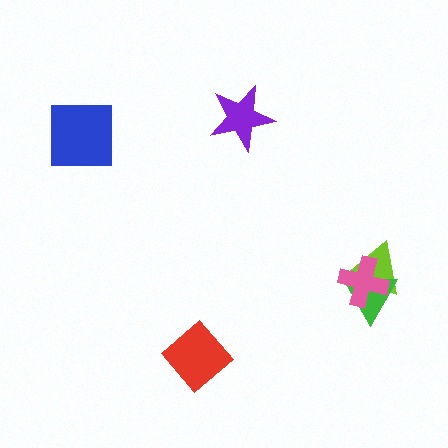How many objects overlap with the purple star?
0 objects overlap with the purple star.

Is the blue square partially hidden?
No, no other shape covers it.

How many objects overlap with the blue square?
0 objects overlap with the blue square.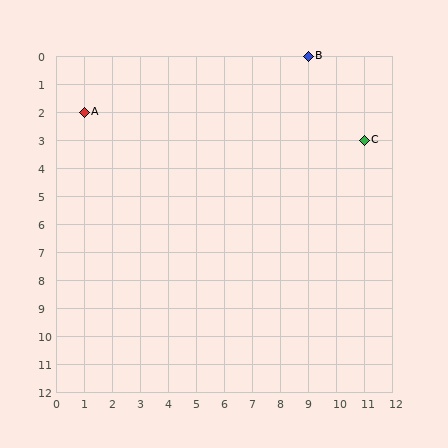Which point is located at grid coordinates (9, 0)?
Point B is at (9, 0).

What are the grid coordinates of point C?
Point C is at grid coordinates (11, 3).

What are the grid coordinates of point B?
Point B is at grid coordinates (9, 0).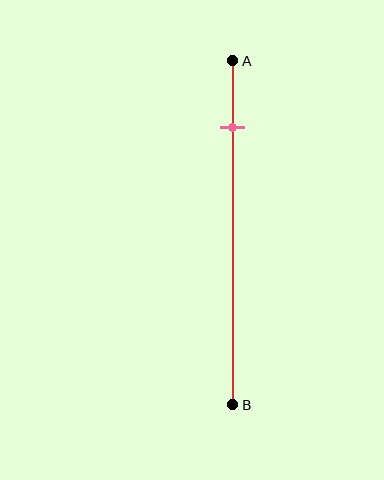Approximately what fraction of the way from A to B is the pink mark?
The pink mark is approximately 20% of the way from A to B.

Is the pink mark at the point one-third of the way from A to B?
No, the mark is at about 20% from A, not at the 33% one-third point.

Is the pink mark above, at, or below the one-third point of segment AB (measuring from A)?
The pink mark is above the one-third point of segment AB.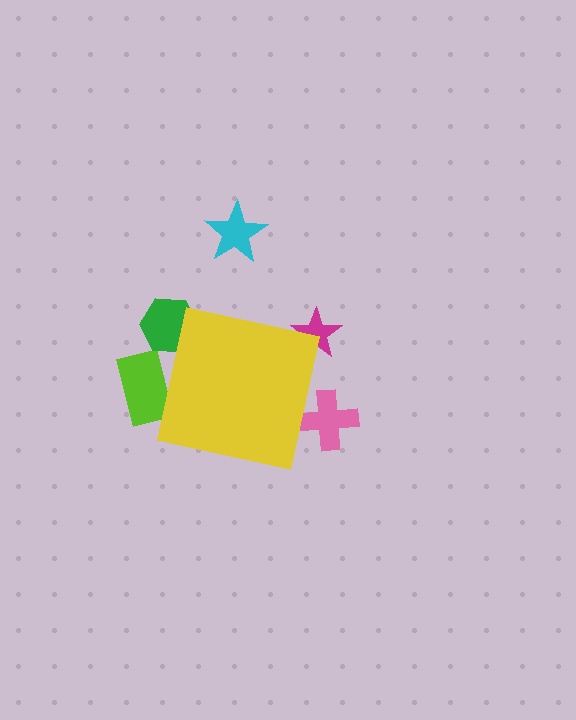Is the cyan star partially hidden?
No, the cyan star is fully visible.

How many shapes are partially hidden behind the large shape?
4 shapes are partially hidden.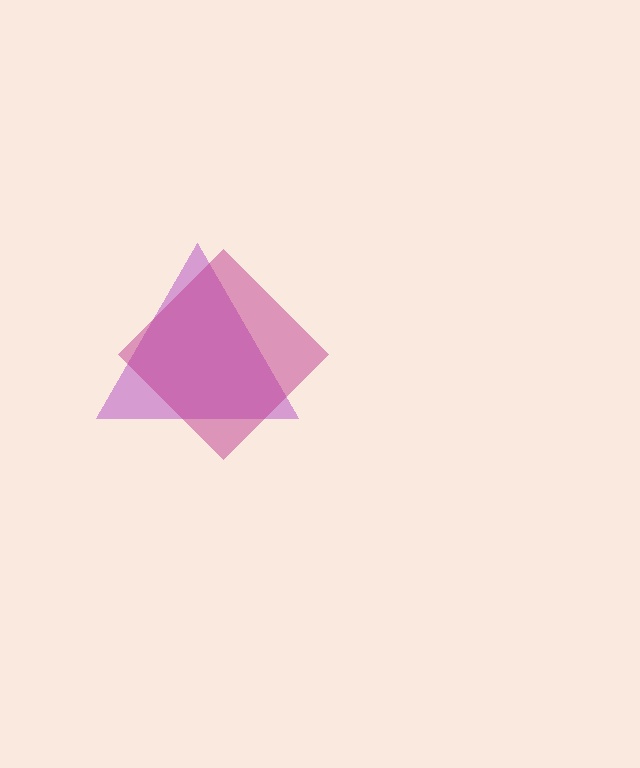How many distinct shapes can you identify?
There are 2 distinct shapes: a purple triangle, a magenta diamond.